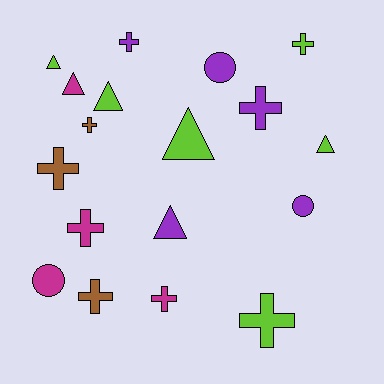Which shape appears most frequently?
Cross, with 9 objects.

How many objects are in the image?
There are 18 objects.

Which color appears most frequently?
Lime, with 6 objects.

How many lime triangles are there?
There are 4 lime triangles.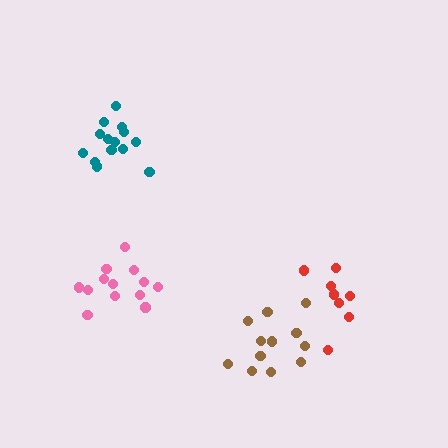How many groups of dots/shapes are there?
There are 4 groups.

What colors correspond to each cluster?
The clusters are colored: teal, brown, pink, red.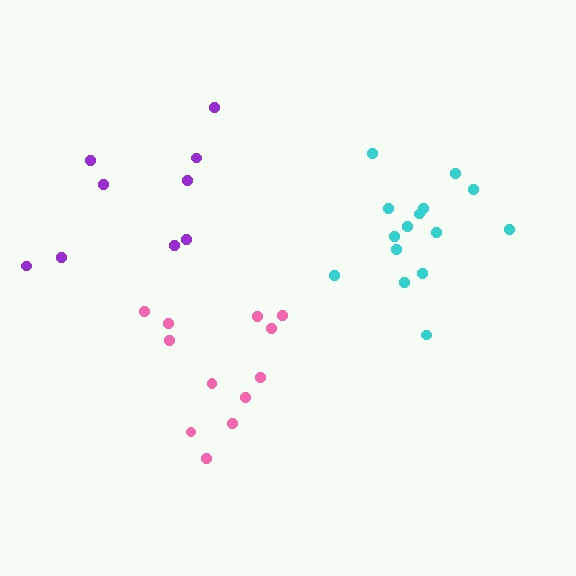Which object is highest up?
The purple cluster is topmost.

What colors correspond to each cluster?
The clusters are colored: pink, cyan, purple.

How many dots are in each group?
Group 1: 12 dots, Group 2: 15 dots, Group 3: 9 dots (36 total).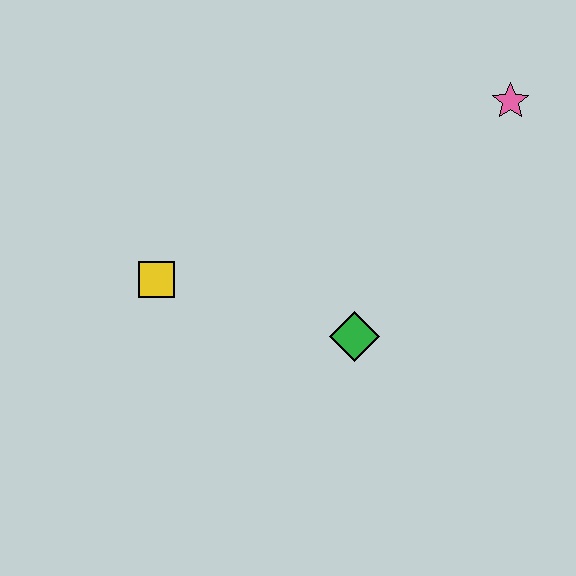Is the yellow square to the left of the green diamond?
Yes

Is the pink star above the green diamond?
Yes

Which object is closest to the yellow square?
The green diamond is closest to the yellow square.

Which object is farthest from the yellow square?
The pink star is farthest from the yellow square.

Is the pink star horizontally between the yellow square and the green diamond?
No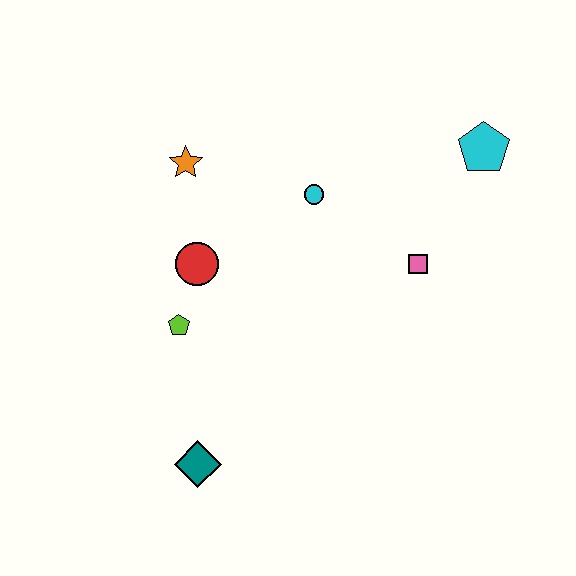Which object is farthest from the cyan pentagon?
The teal diamond is farthest from the cyan pentagon.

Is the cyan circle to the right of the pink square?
No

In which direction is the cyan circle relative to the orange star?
The cyan circle is to the right of the orange star.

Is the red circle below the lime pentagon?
No